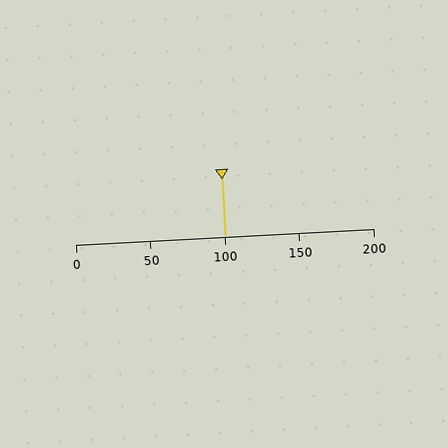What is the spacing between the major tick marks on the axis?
The major ticks are spaced 50 apart.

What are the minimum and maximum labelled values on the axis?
The axis runs from 0 to 200.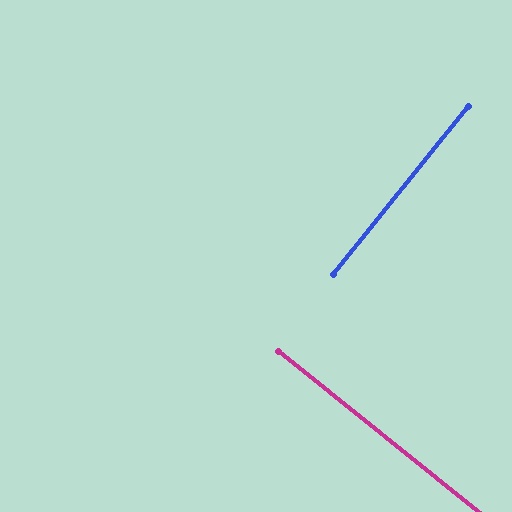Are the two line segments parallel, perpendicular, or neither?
Perpendicular — they meet at approximately 90°.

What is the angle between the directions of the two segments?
Approximately 90 degrees.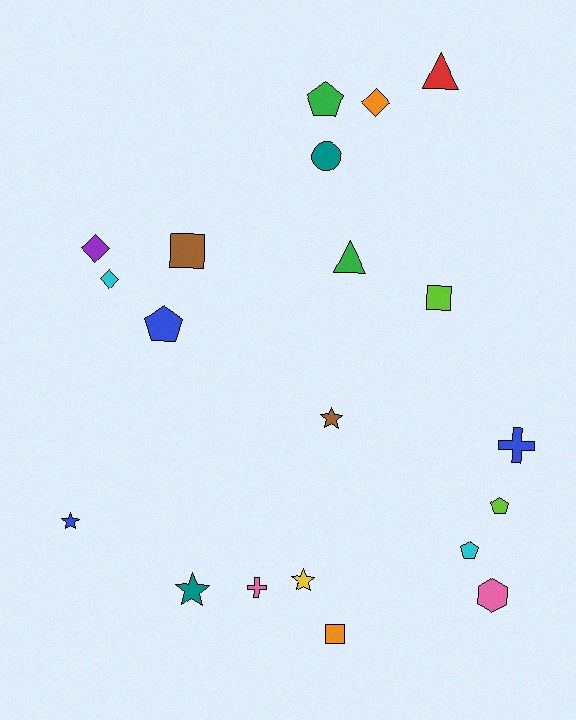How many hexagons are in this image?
There is 1 hexagon.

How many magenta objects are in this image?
There are no magenta objects.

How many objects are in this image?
There are 20 objects.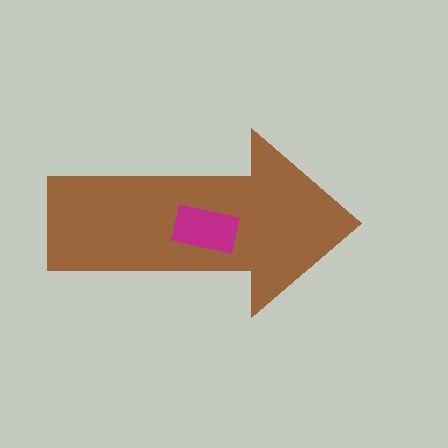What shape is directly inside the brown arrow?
The magenta rectangle.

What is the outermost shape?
The brown arrow.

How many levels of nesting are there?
2.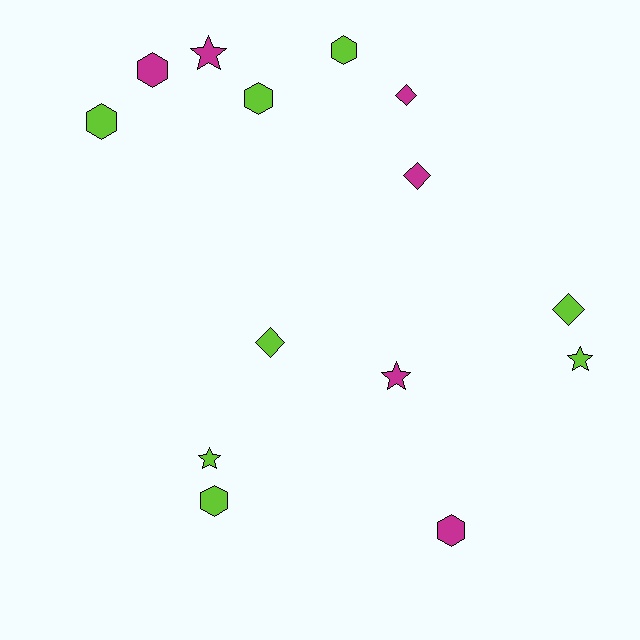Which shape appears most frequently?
Hexagon, with 6 objects.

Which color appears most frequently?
Lime, with 8 objects.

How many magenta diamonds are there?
There are 2 magenta diamonds.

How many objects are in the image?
There are 14 objects.